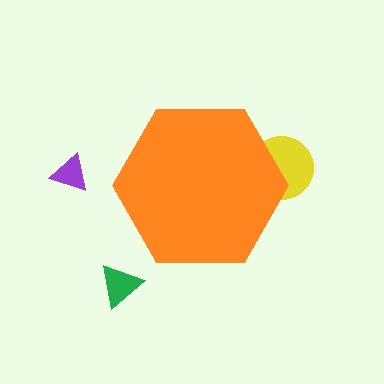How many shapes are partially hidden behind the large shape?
1 shape is partially hidden.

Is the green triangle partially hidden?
No, the green triangle is fully visible.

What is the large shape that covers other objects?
An orange hexagon.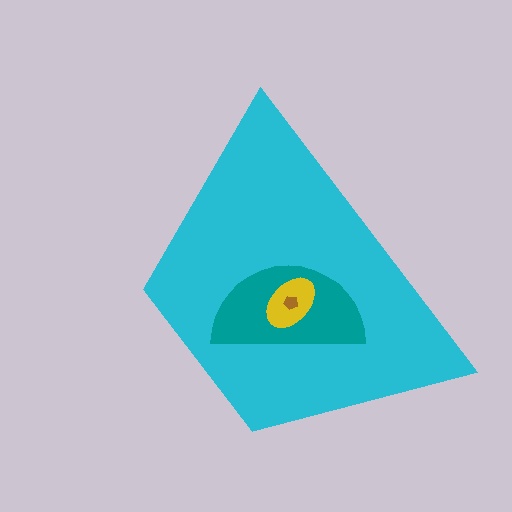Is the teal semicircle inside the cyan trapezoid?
Yes.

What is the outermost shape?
The cyan trapezoid.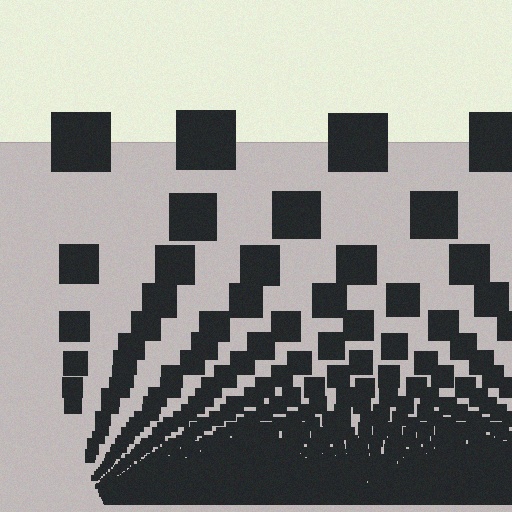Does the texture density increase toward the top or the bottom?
Density increases toward the bottom.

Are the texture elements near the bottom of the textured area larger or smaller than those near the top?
Smaller. The gradient is inverted — elements near the bottom are smaller and denser.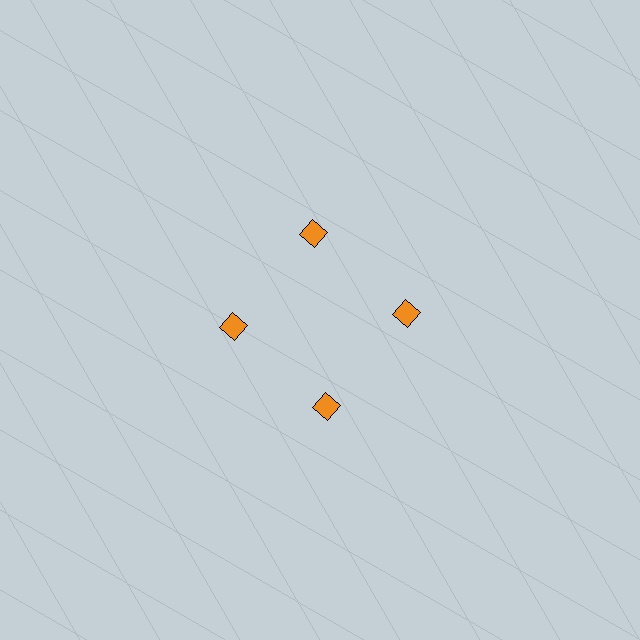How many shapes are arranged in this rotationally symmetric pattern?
There are 4 shapes, arranged in 4 groups of 1.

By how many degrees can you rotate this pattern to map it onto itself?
The pattern maps onto itself every 90 degrees of rotation.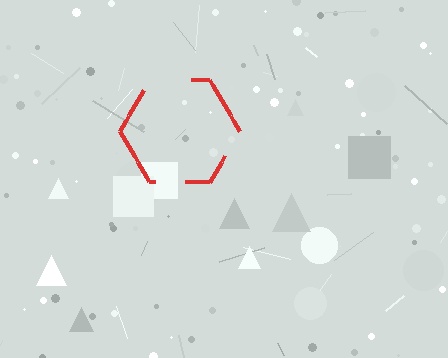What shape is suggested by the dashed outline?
The dashed outline suggests a hexagon.